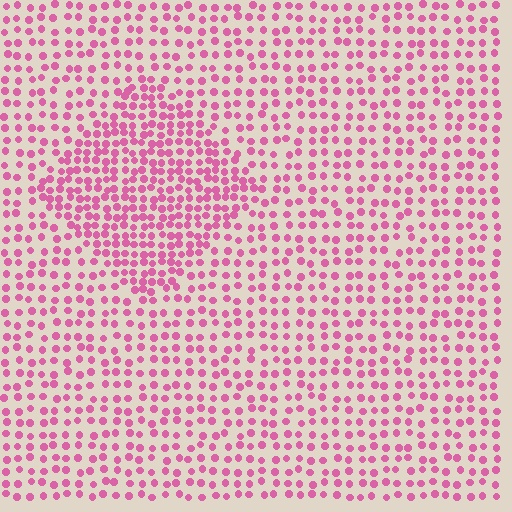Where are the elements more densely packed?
The elements are more densely packed inside the diamond boundary.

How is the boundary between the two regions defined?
The boundary is defined by a change in element density (approximately 1.8x ratio). All elements are the same color, size, and shape.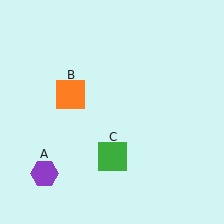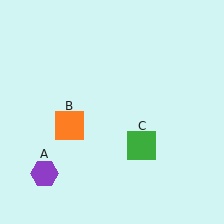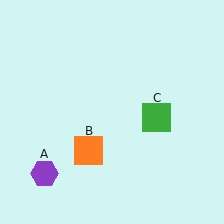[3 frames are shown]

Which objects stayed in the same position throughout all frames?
Purple hexagon (object A) remained stationary.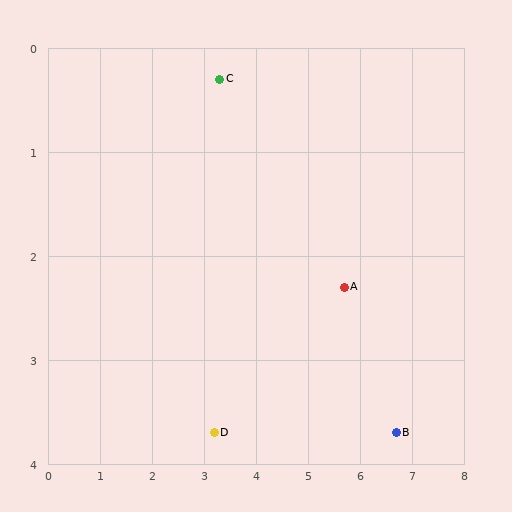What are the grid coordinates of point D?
Point D is at approximately (3.2, 3.7).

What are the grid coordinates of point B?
Point B is at approximately (6.7, 3.7).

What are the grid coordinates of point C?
Point C is at approximately (3.3, 0.3).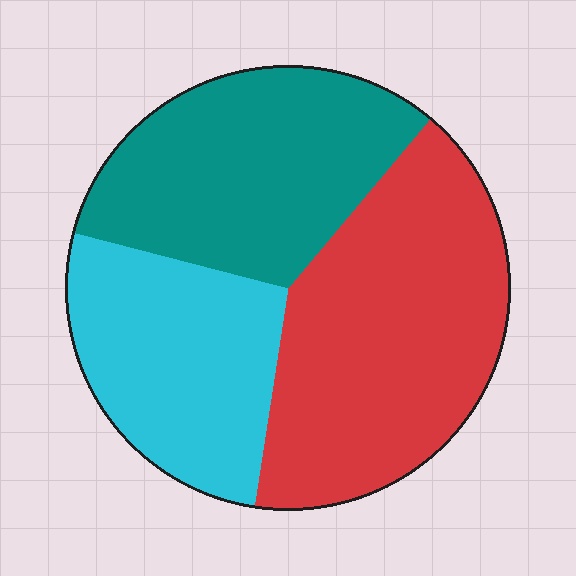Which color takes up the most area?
Red, at roughly 40%.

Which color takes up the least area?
Cyan, at roughly 25%.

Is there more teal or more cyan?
Teal.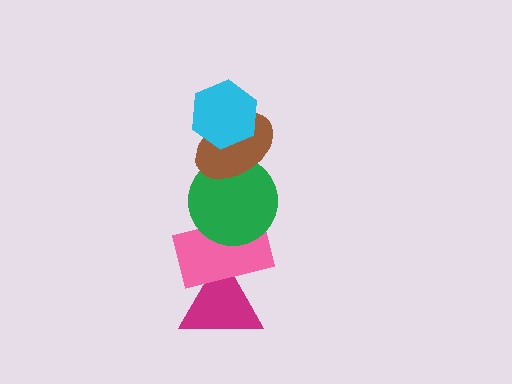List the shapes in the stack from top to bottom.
From top to bottom: the cyan hexagon, the brown ellipse, the green circle, the pink rectangle, the magenta triangle.